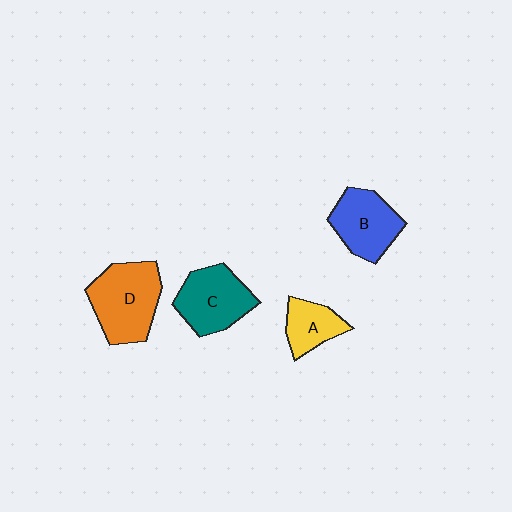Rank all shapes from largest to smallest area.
From largest to smallest: D (orange), C (teal), B (blue), A (yellow).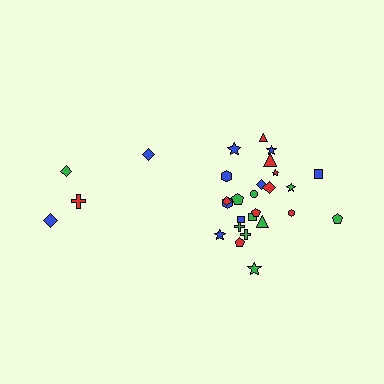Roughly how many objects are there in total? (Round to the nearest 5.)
Roughly 30 objects in total.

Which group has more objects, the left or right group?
The right group.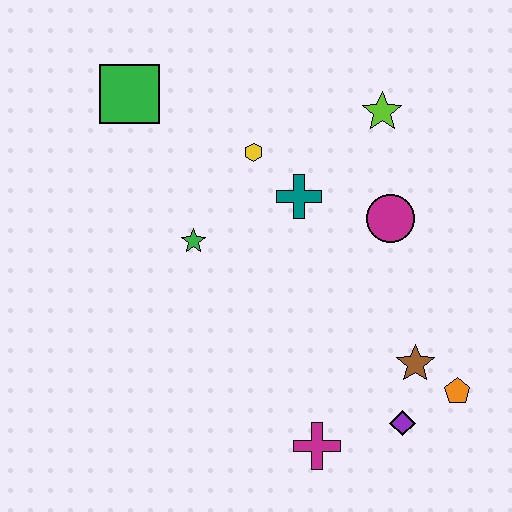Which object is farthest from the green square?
The orange pentagon is farthest from the green square.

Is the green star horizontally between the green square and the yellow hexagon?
Yes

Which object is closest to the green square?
The yellow hexagon is closest to the green square.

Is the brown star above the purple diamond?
Yes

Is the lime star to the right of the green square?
Yes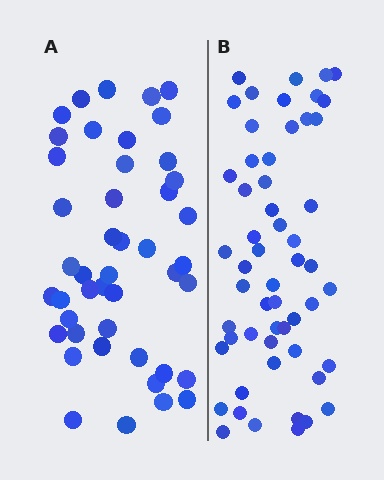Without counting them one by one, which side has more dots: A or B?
Region B (the right region) has more dots.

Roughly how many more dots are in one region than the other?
Region B has roughly 10 or so more dots than region A.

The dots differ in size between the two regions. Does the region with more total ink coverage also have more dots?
No. Region A has more total ink coverage because its dots are larger, but region B actually contains more individual dots. Total area can be misleading — the number of items is what matters here.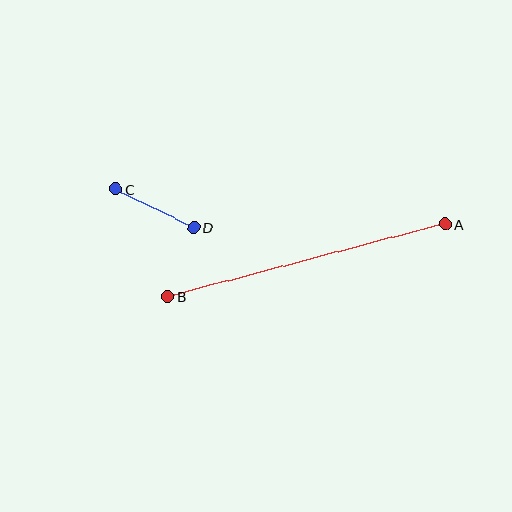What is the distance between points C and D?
The distance is approximately 87 pixels.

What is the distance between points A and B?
The distance is approximately 286 pixels.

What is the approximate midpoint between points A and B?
The midpoint is at approximately (306, 260) pixels.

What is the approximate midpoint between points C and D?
The midpoint is at approximately (155, 208) pixels.